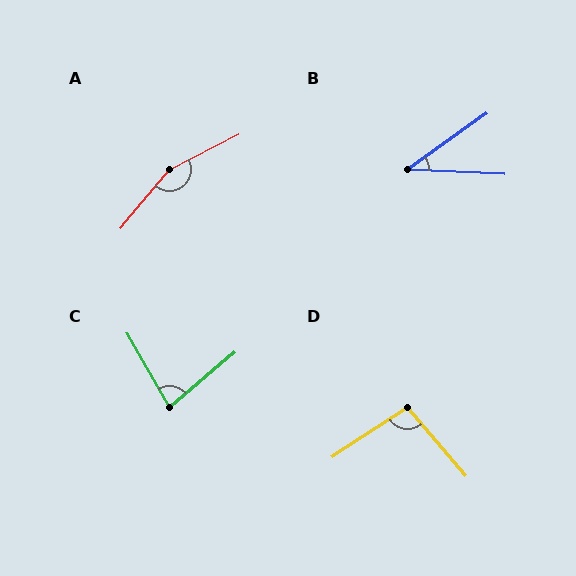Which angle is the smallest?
B, at approximately 38 degrees.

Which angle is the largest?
A, at approximately 157 degrees.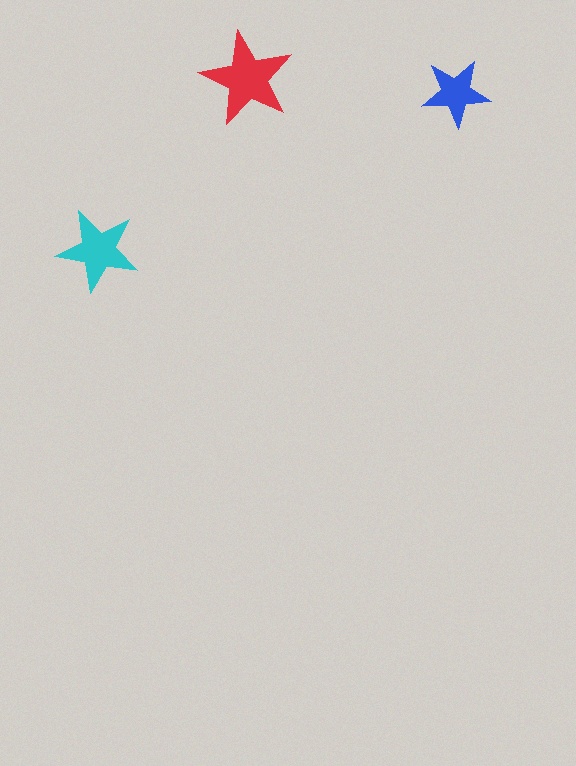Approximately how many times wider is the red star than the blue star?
About 1.5 times wider.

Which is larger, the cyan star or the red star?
The red one.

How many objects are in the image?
There are 3 objects in the image.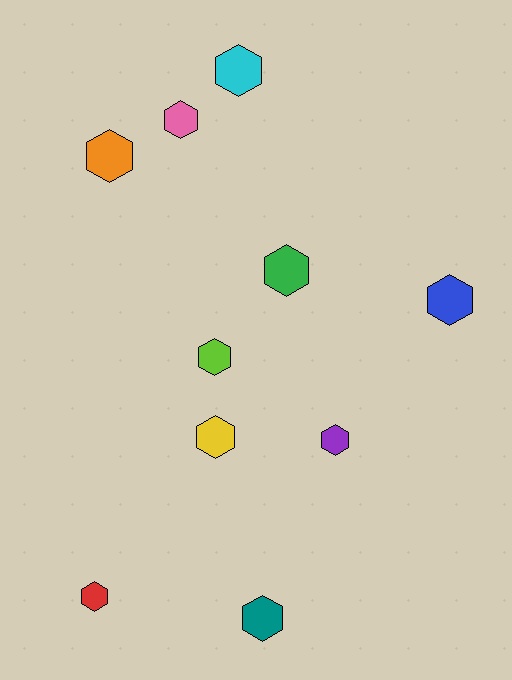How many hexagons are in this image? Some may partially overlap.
There are 10 hexagons.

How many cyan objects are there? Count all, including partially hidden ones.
There is 1 cyan object.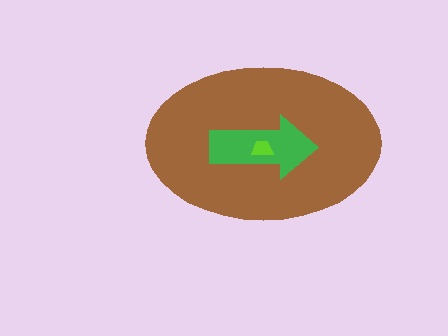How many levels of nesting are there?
3.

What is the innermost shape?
The lime trapezoid.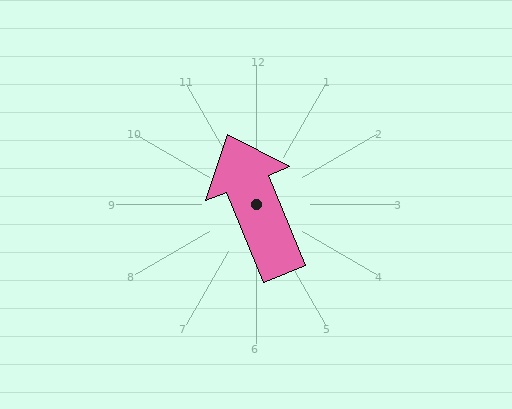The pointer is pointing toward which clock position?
Roughly 11 o'clock.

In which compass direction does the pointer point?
North.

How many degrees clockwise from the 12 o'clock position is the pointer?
Approximately 338 degrees.